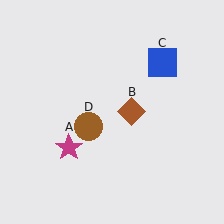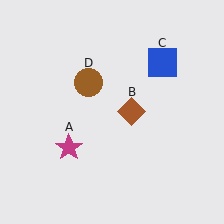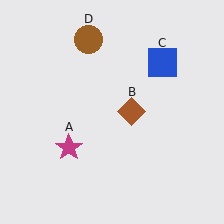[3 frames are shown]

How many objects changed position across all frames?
1 object changed position: brown circle (object D).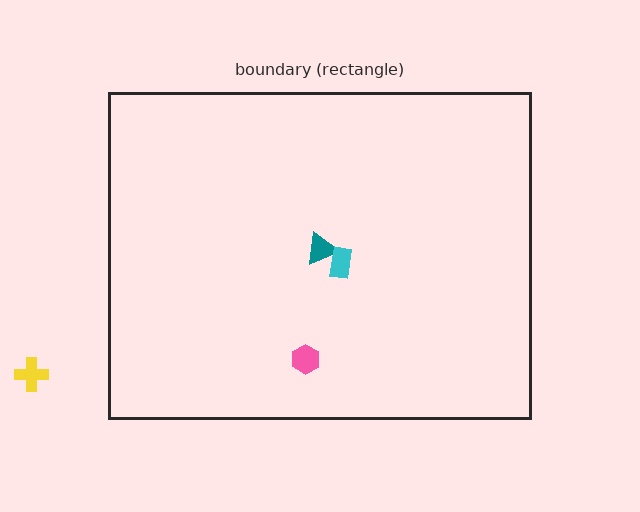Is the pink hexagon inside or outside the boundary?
Inside.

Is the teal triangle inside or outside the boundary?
Inside.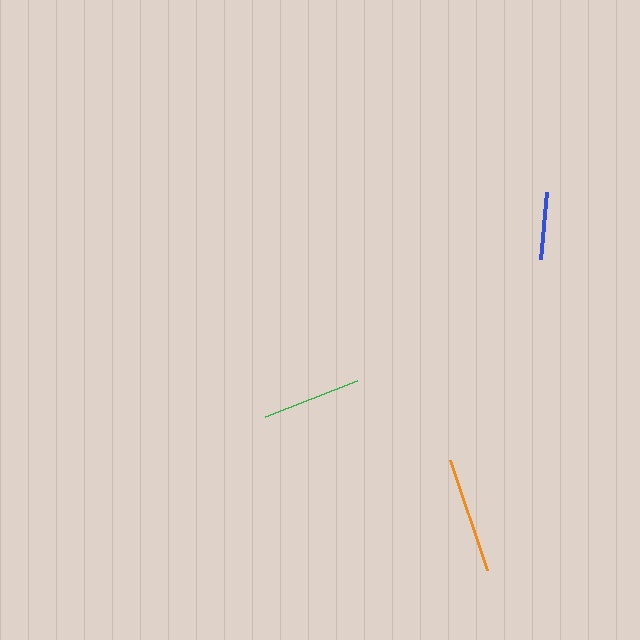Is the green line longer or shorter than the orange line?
The orange line is longer than the green line.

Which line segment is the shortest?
The blue line is the shortest at approximately 67 pixels.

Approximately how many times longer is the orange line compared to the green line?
The orange line is approximately 1.2 times the length of the green line.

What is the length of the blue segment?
The blue segment is approximately 67 pixels long.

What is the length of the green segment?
The green segment is approximately 99 pixels long.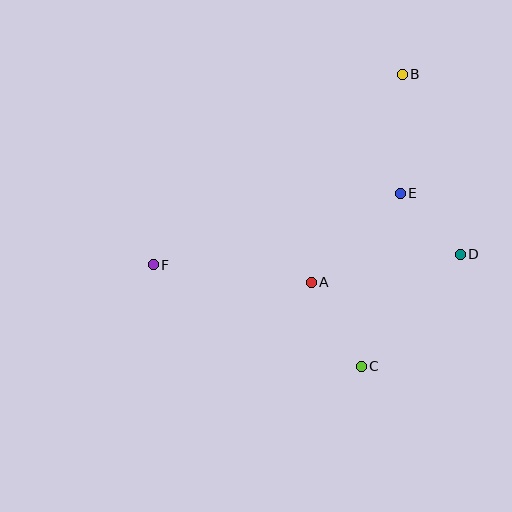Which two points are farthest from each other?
Points B and F are farthest from each other.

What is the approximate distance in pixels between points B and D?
The distance between B and D is approximately 189 pixels.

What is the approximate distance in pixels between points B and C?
The distance between B and C is approximately 295 pixels.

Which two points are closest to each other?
Points D and E are closest to each other.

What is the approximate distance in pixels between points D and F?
The distance between D and F is approximately 307 pixels.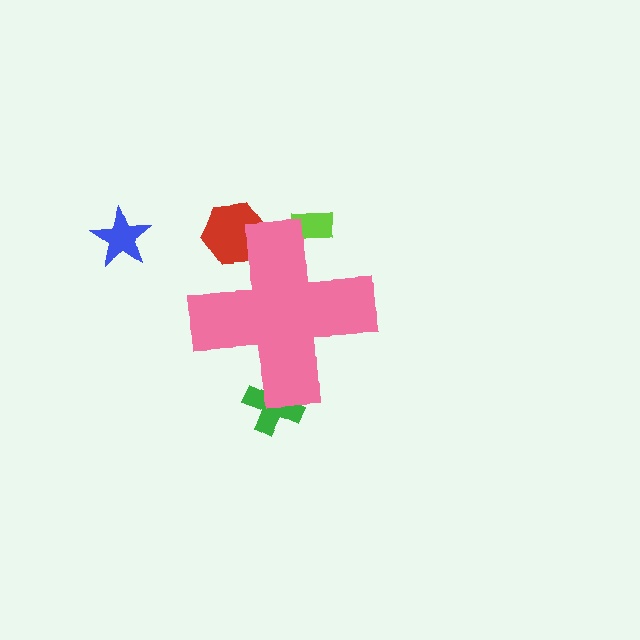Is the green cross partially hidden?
Yes, the green cross is partially hidden behind the pink cross.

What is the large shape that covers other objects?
A pink cross.